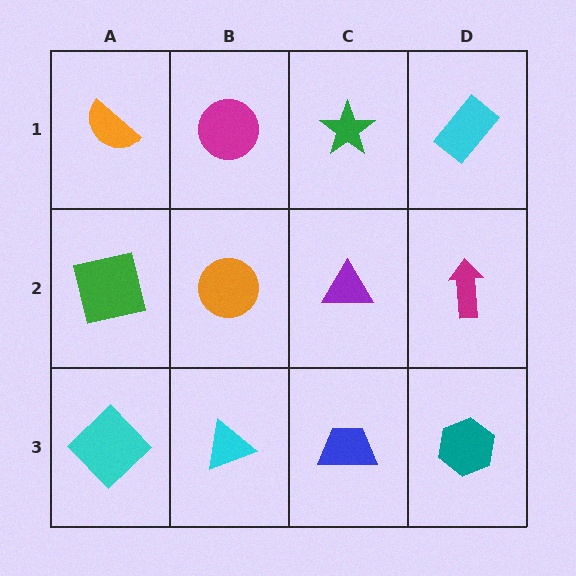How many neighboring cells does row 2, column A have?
3.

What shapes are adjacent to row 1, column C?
A purple triangle (row 2, column C), a magenta circle (row 1, column B), a cyan rectangle (row 1, column D).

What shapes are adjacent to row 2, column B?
A magenta circle (row 1, column B), a cyan triangle (row 3, column B), a green square (row 2, column A), a purple triangle (row 2, column C).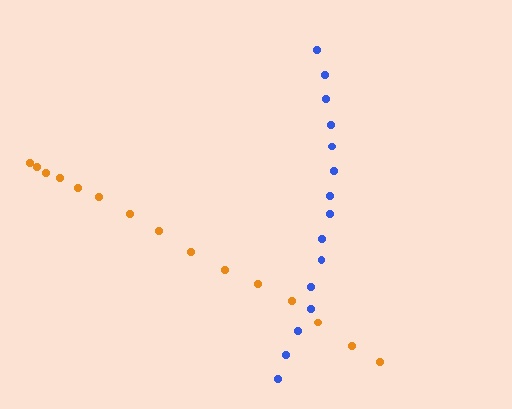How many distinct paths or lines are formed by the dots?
There are 2 distinct paths.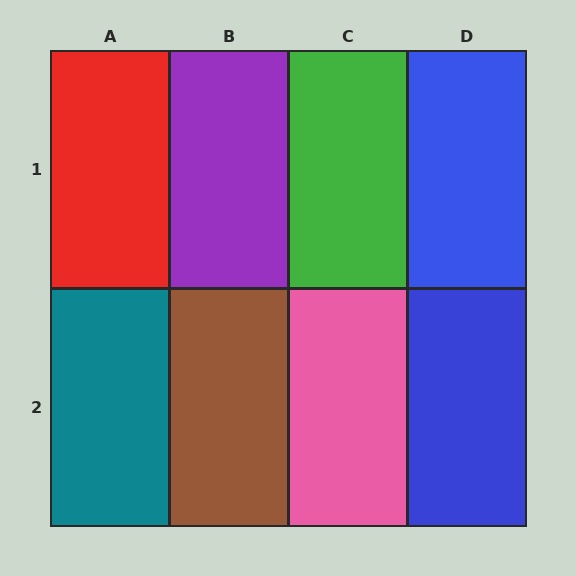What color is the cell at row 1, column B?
Purple.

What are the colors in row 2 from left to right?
Teal, brown, pink, blue.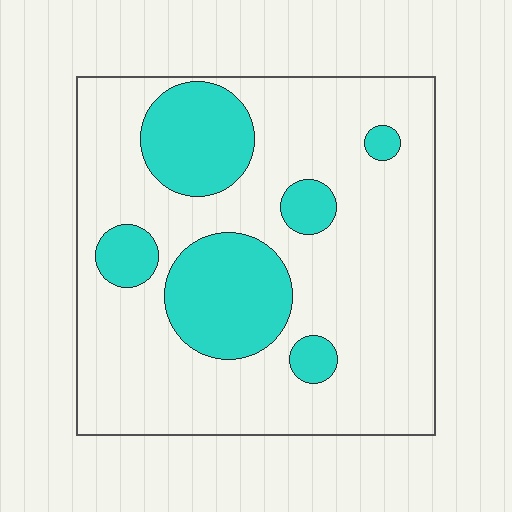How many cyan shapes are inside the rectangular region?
6.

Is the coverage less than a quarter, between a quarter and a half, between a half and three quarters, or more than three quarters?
Less than a quarter.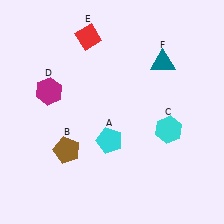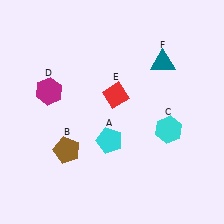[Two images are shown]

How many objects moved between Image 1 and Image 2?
1 object moved between the two images.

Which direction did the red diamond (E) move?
The red diamond (E) moved down.